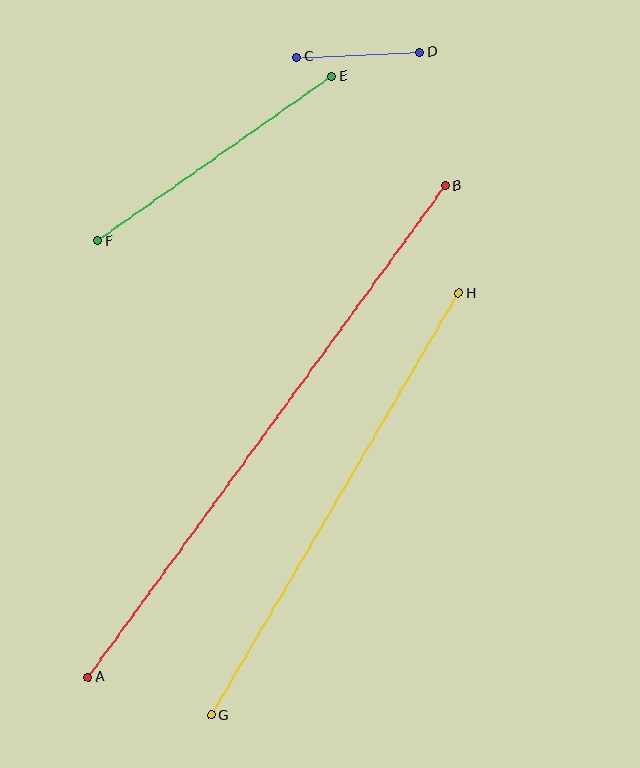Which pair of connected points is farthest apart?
Points A and B are farthest apart.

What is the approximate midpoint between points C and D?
The midpoint is at approximately (358, 55) pixels.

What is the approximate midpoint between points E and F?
The midpoint is at approximately (215, 159) pixels.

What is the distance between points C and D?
The distance is approximately 123 pixels.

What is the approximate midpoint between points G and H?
The midpoint is at approximately (335, 504) pixels.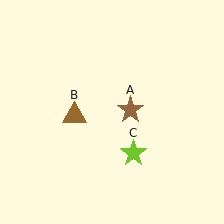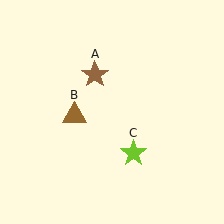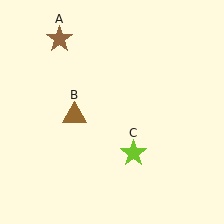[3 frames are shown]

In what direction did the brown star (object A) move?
The brown star (object A) moved up and to the left.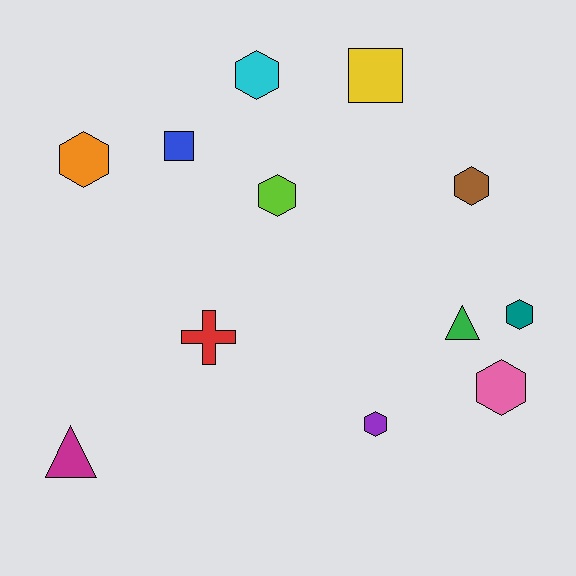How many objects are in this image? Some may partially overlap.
There are 12 objects.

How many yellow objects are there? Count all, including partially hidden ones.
There is 1 yellow object.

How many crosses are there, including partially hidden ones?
There is 1 cross.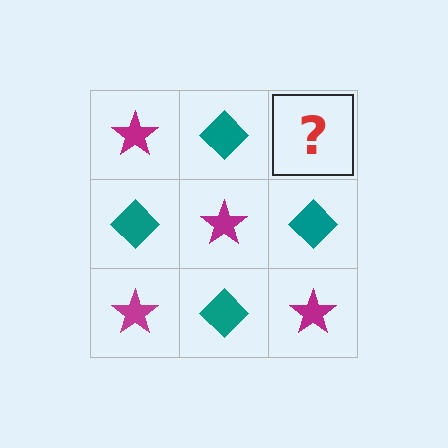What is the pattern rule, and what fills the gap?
The rule is that it alternates magenta star and teal diamond in a checkerboard pattern. The gap should be filled with a magenta star.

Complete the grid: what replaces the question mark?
The question mark should be replaced with a magenta star.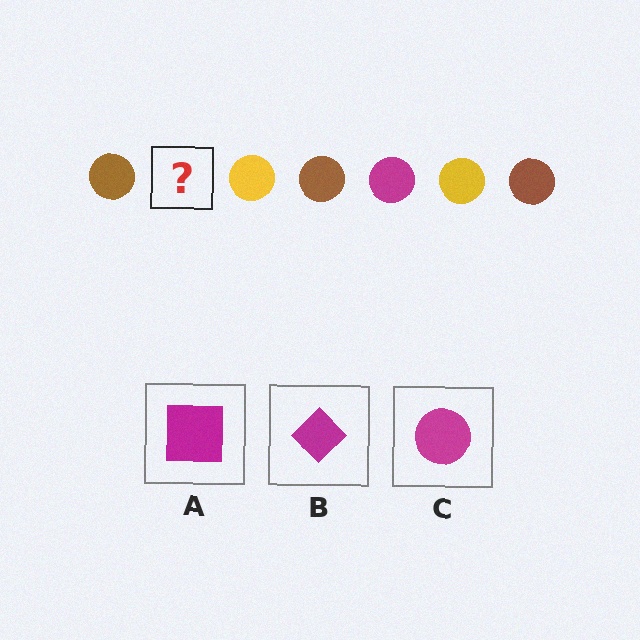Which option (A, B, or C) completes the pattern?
C.